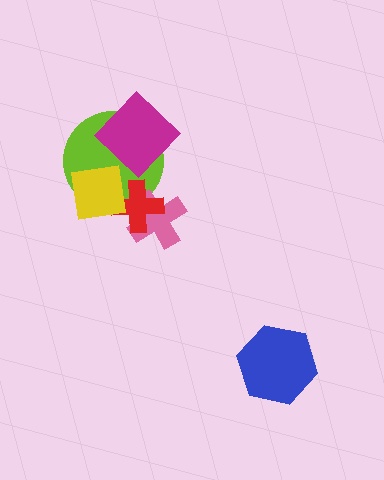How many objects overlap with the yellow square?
2 objects overlap with the yellow square.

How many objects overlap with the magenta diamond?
1 object overlaps with the magenta diamond.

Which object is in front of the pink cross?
The red cross is in front of the pink cross.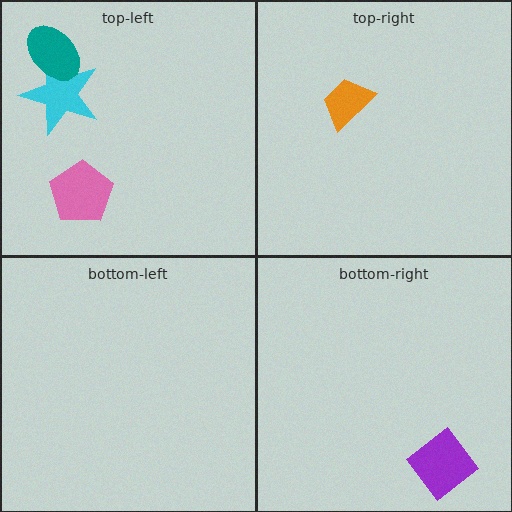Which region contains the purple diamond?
The bottom-right region.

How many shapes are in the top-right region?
1.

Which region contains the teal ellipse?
The top-left region.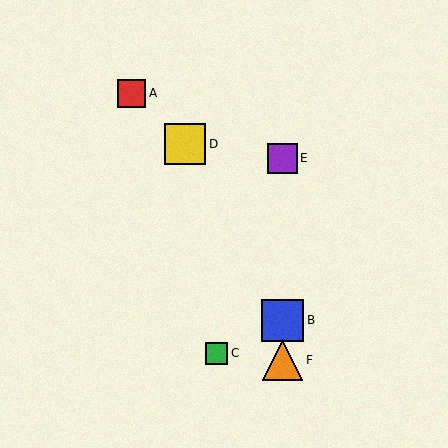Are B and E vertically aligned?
Yes, both are at x≈282.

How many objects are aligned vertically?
3 objects (B, E, F) are aligned vertically.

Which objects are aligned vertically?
Objects B, E, F are aligned vertically.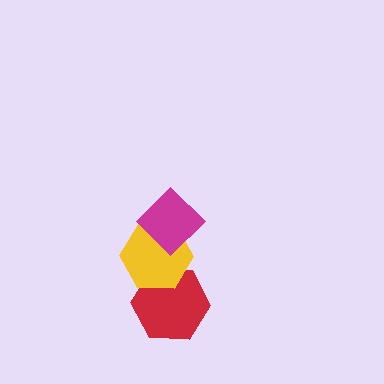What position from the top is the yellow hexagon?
The yellow hexagon is 2nd from the top.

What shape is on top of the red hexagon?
The yellow hexagon is on top of the red hexagon.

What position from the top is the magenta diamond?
The magenta diamond is 1st from the top.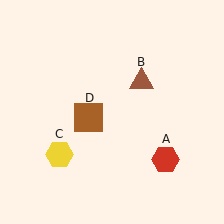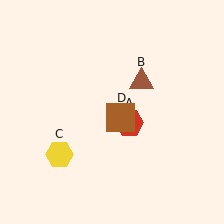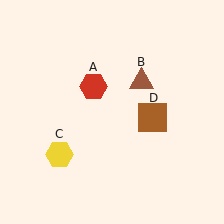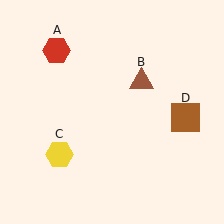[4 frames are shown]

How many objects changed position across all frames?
2 objects changed position: red hexagon (object A), brown square (object D).